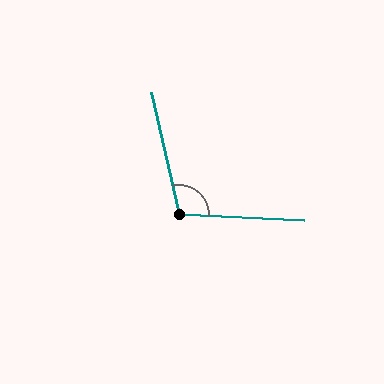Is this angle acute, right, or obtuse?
It is obtuse.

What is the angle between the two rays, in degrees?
Approximately 105 degrees.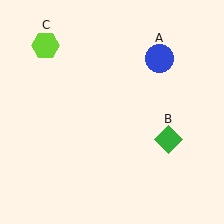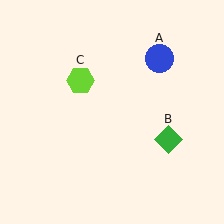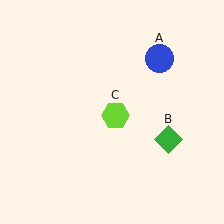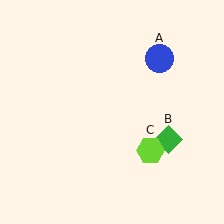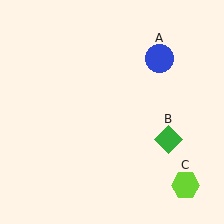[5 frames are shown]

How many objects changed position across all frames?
1 object changed position: lime hexagon (object C).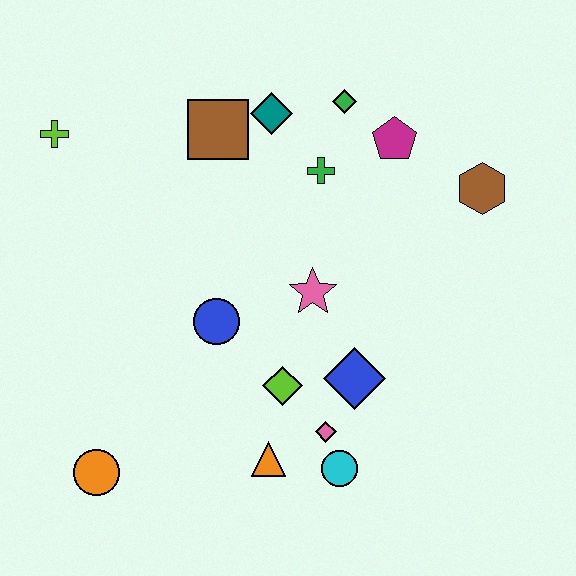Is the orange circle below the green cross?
Yes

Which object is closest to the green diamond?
The magenta pentagon is closest to the green diamond.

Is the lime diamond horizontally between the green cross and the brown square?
Yes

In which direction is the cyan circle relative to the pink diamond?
The cyan circle is below the pink diamond.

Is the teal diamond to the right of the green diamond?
No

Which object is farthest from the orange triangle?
The lime cross is farthest from the orange triangle.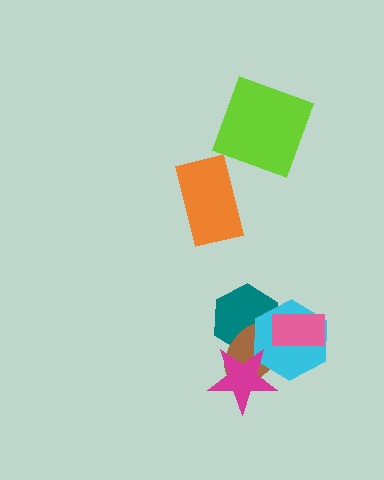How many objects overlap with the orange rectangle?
0 objects overlap with the orange rectangle.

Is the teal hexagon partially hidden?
Yes, it is partially covered by another shape.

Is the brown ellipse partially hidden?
Yes, it is partially covered by another shape.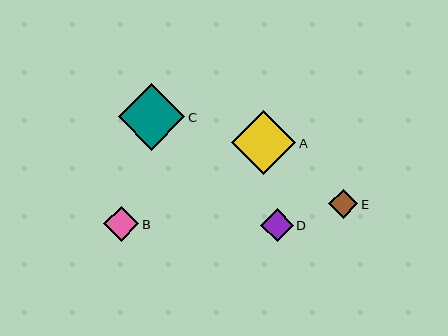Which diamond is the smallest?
Diamond E is the smallest with a size of approximately 29 pixels.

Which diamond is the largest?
Diamond C is the largest with a size of approximately 66 pixels.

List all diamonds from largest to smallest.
From largest to smallest: C, A, B, D, E.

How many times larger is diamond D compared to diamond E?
Diamond D is approximately 1.1 times the size of diamond E.